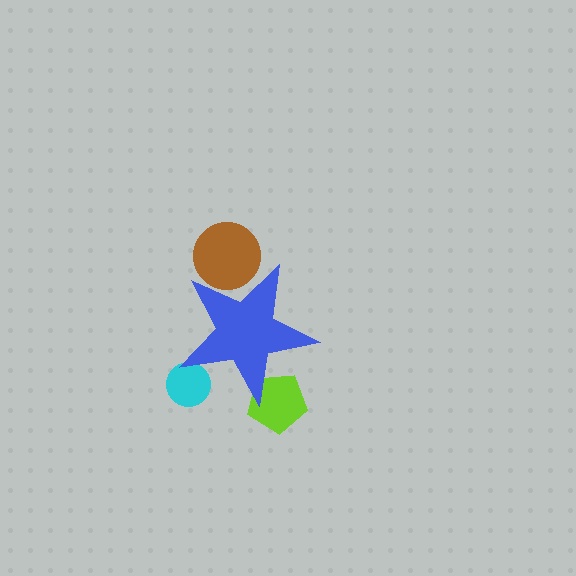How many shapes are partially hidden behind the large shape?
3 shapes are partially hidden.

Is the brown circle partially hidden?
Yes, the brown circle is partially hidden behind the blue star.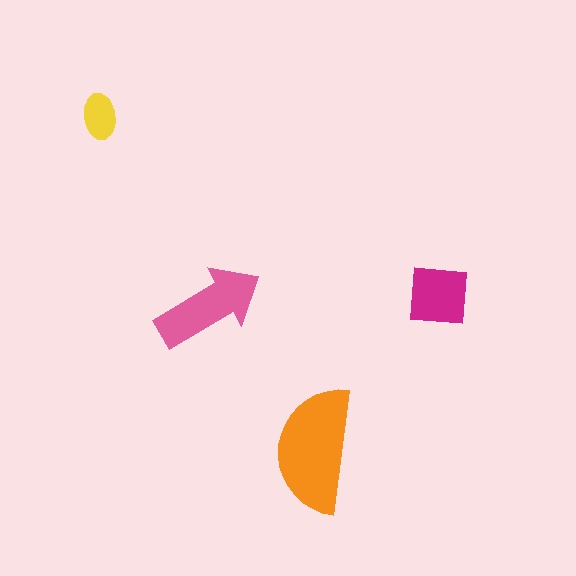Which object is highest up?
The yellow ellipse is topmost.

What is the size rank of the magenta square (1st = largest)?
3rd.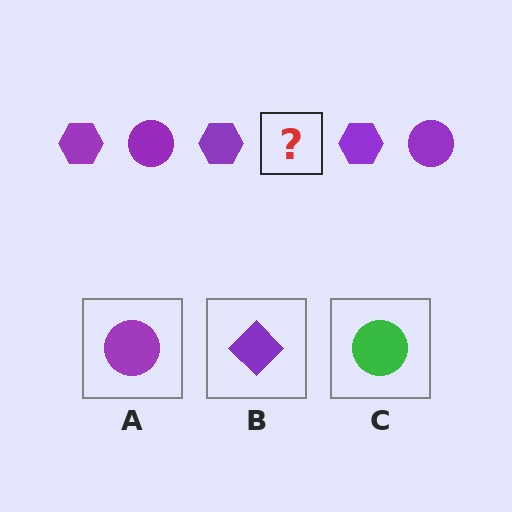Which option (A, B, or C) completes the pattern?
A.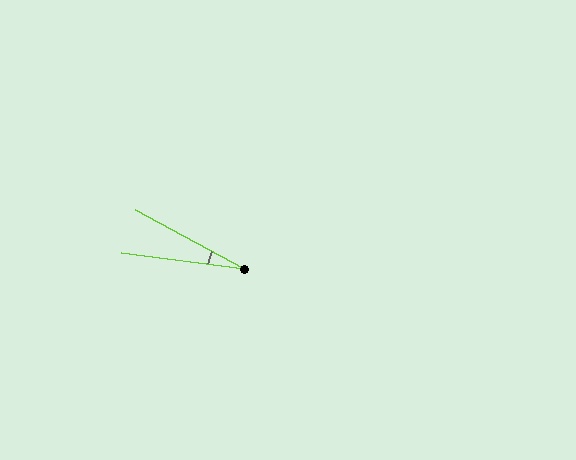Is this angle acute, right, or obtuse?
It is acute.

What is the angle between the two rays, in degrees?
Approximately 21 degrees.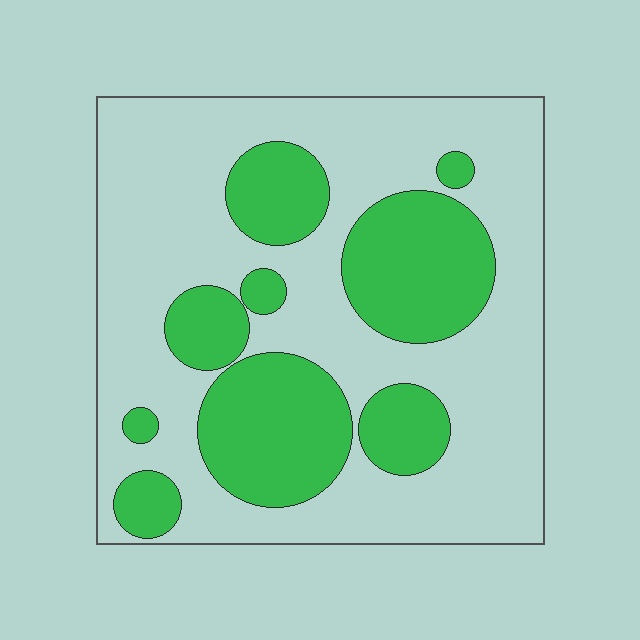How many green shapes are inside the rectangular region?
9.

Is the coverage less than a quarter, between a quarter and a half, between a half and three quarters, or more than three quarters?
Between a quarter and a half.